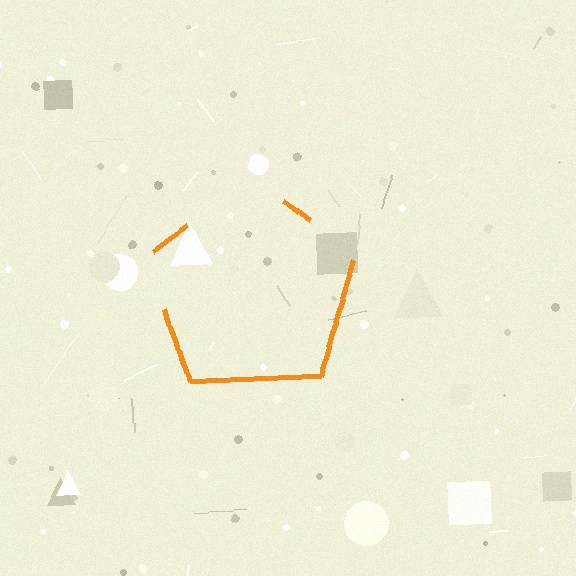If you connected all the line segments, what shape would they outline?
They would outline a pentagon.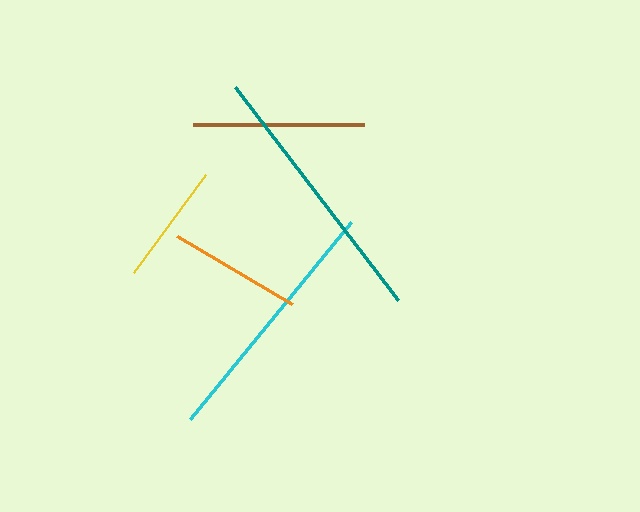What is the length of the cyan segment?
The cyan segment is approximately 254 pixels long.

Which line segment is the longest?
The teal line is the longest at approximately 269 pixels.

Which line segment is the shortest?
The yellow line is the shortest at approximately 121 pixels.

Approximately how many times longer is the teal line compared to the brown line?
The teal line is approximately 1.6 times the length of the brown line.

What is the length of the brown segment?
The brown segment is approximately 171 pixels long.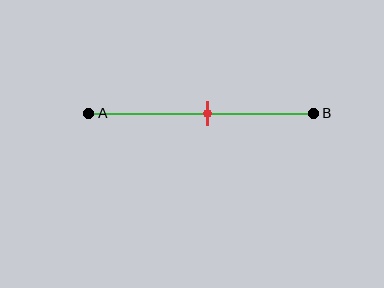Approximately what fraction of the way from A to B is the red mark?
The red mark is approximately 55% of the way from A to B.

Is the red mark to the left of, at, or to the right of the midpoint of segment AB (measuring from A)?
The red mark is to the right of the midpoint of segment AB.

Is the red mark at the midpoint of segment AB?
No, the mark is at about 55% from A, not at the 50% midpoint.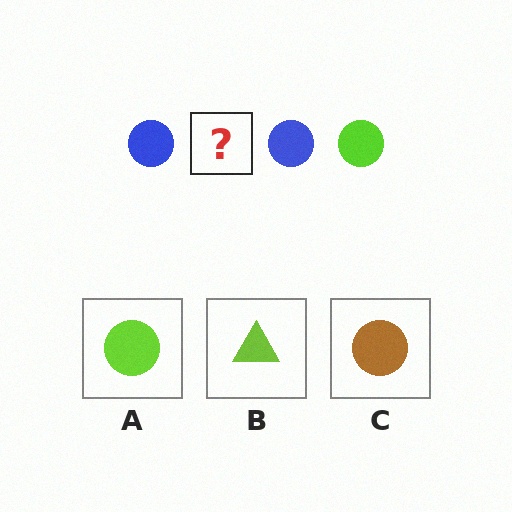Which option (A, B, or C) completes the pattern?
A.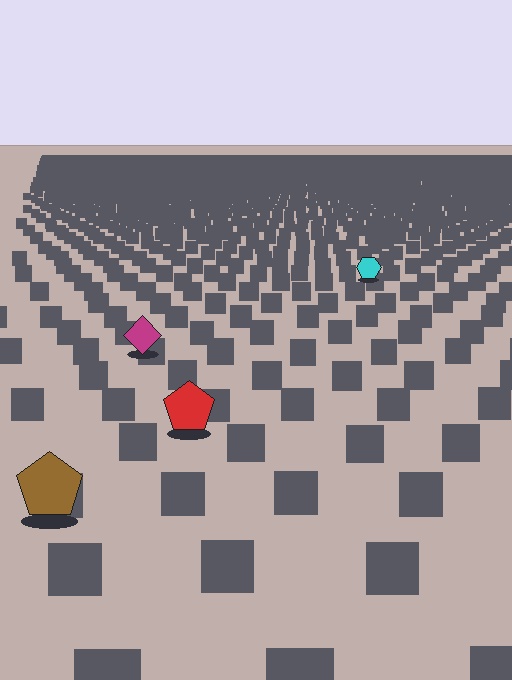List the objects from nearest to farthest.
From nearest to farthest: the brown pentagon, the red pentagon, the magenta diamond, the cyan hexagon.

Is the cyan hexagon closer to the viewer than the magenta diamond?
No. The magenta diamond is closer — you can tell from the texture gradient: the ground texture is coarser near it.